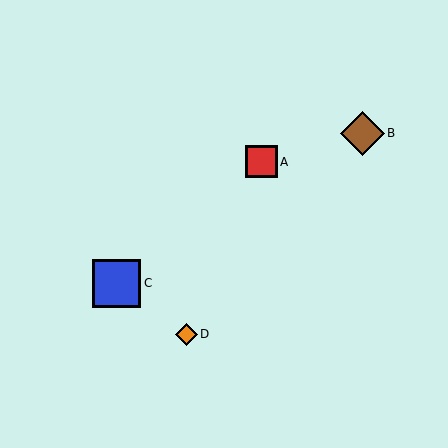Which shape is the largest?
The blue square (labeled C) is the largest.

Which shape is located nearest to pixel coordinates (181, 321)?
The orange diamond (labeled D) at (186, 334) is nearest to that location.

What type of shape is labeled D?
Shape D is an orange diamond.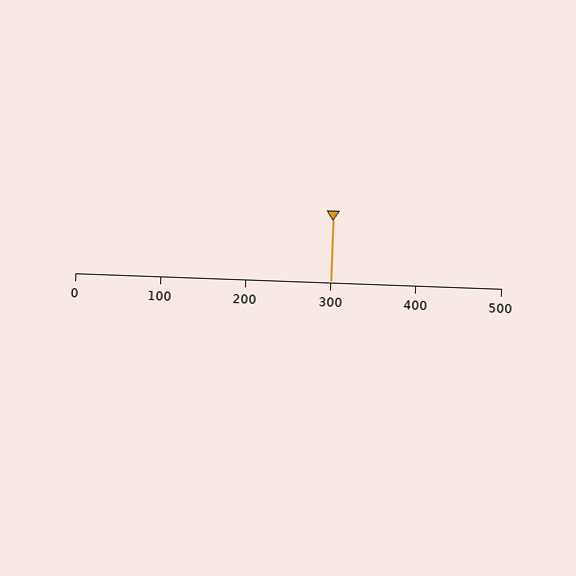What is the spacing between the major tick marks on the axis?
The major ticks are spaced 100 apart.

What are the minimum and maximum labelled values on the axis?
The axis runs from 0 to 500.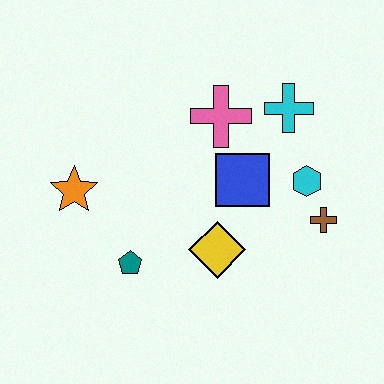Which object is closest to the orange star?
The teal pentagon is closest to the orange star.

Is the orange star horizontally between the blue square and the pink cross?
No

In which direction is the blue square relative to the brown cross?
The blue square is to the left of the brown cross.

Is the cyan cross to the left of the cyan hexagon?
Yes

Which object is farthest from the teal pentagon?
The cyan cross is farthest from the teal pentagon.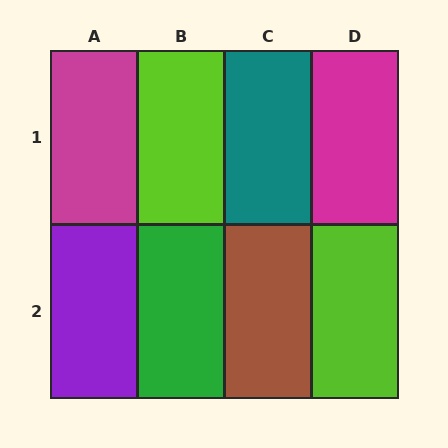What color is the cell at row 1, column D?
Magenta.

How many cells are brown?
1 cell is brown.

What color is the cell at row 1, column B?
Lime.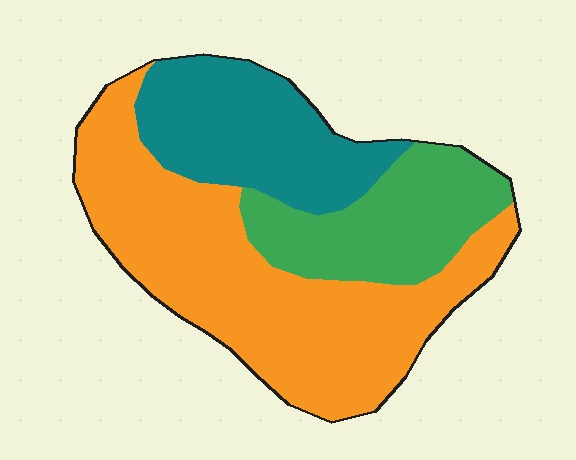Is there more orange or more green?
Orange.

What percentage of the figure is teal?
Teal takes up about one quarter (1/4) of the figure.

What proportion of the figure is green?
Green covers 23% of the figure.